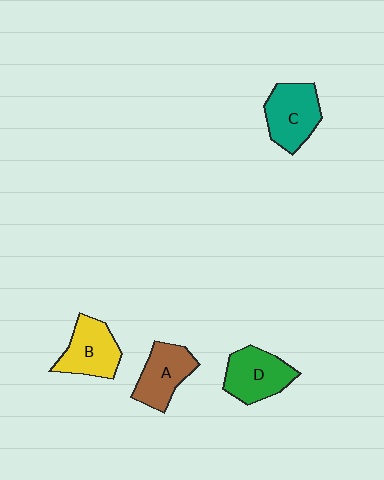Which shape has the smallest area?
Shape A (brown).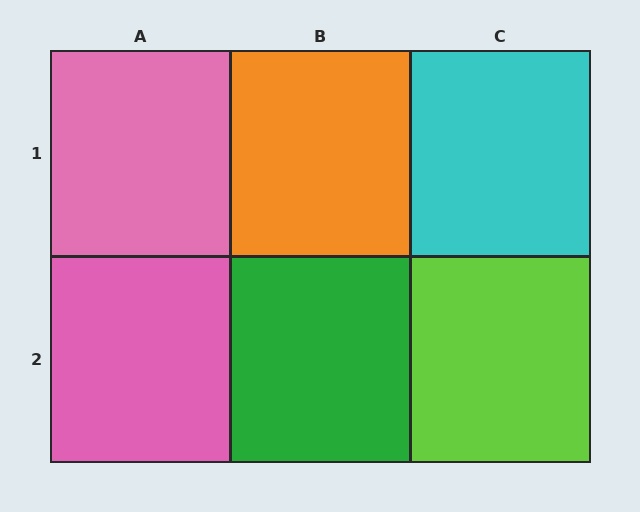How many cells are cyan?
1 cell is cyan.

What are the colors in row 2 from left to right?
Pink, green, lime.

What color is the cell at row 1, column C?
Cyan.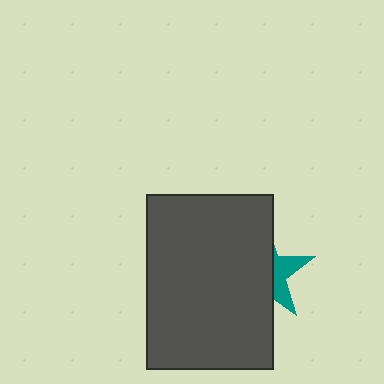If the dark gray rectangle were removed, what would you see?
You would see the complete teal star.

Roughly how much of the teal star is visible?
A small part of it is visible (roughly 34%).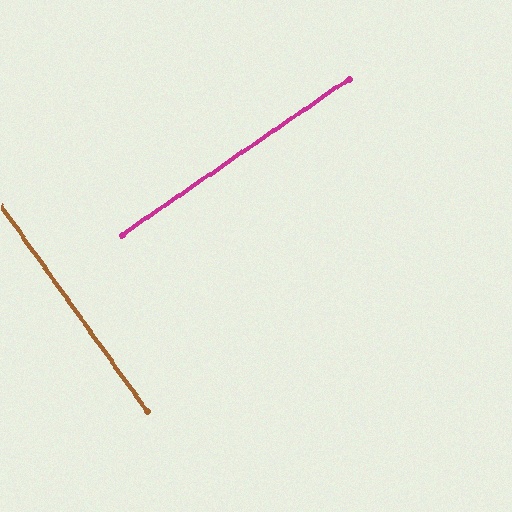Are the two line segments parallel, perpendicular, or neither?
Perpendicular — they meet at approximately 89°.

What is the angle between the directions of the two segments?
Approximately 89 degrees.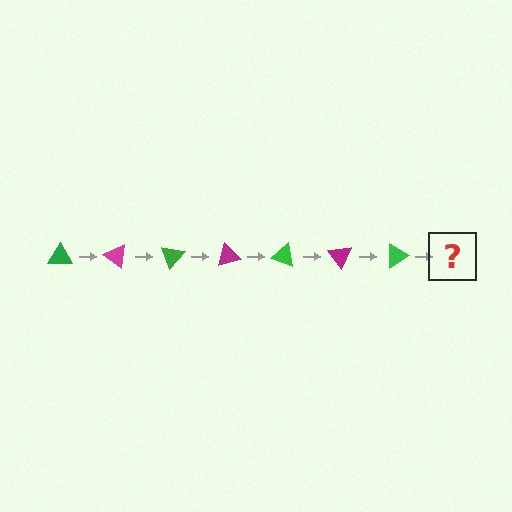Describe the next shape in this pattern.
It should be a magenta triangle, rotated 245 degrees from the start.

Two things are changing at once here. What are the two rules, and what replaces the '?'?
The two rules are that it rotates 35 degrees each step and the color cycles through green and magenta. The '?' should be a magenta triangle, rotated 245 degrees from the start.